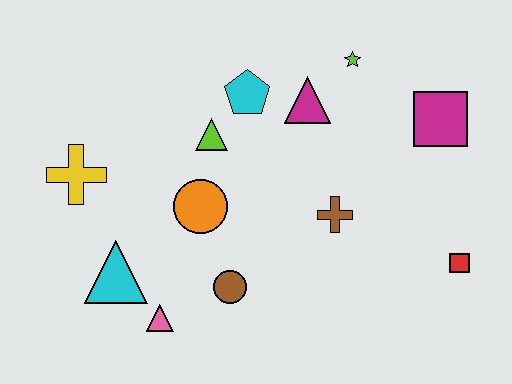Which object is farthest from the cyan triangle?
The magenta square is farthest from the cyan triangle.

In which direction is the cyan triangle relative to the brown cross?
The cyan triangle is to the left of the brown cross.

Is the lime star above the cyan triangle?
Yes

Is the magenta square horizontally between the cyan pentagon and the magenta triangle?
No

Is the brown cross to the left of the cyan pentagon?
No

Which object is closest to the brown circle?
The pink triangle is closest to the brown circle.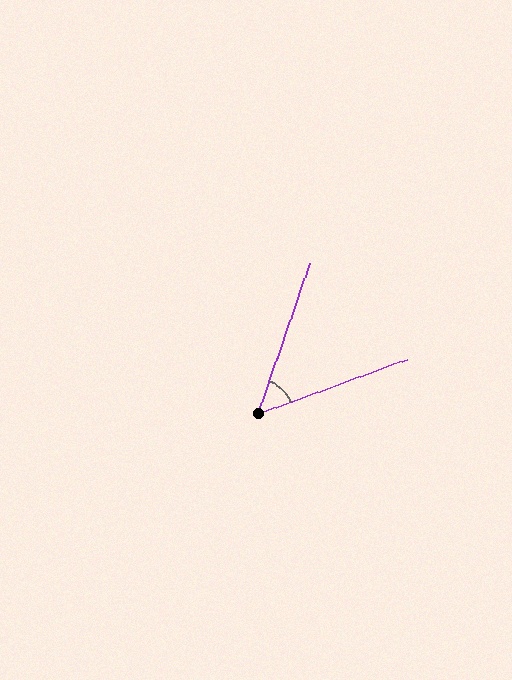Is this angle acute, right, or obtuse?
It is acute.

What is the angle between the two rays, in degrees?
Approximately 51 degrees.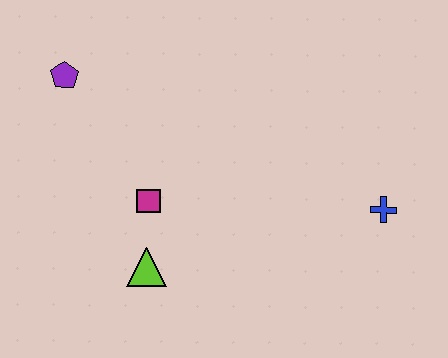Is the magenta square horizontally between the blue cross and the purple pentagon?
Yes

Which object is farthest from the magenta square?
The blue cross is farthest from the magenta square.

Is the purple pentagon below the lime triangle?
No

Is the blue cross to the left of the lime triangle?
No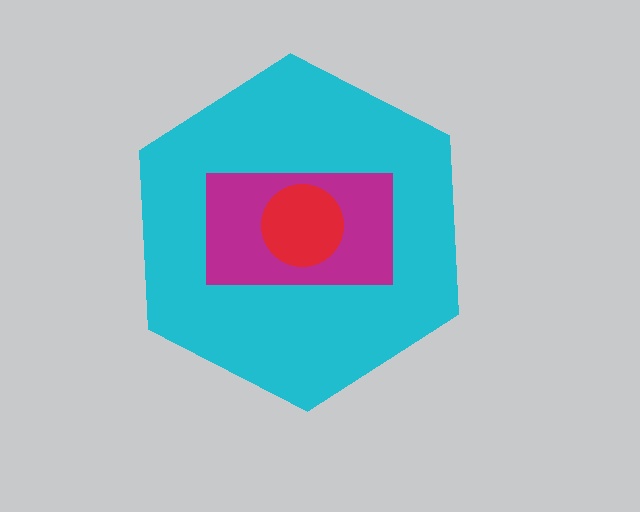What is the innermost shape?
The red circle.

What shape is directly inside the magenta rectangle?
The red circle.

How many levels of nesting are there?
3.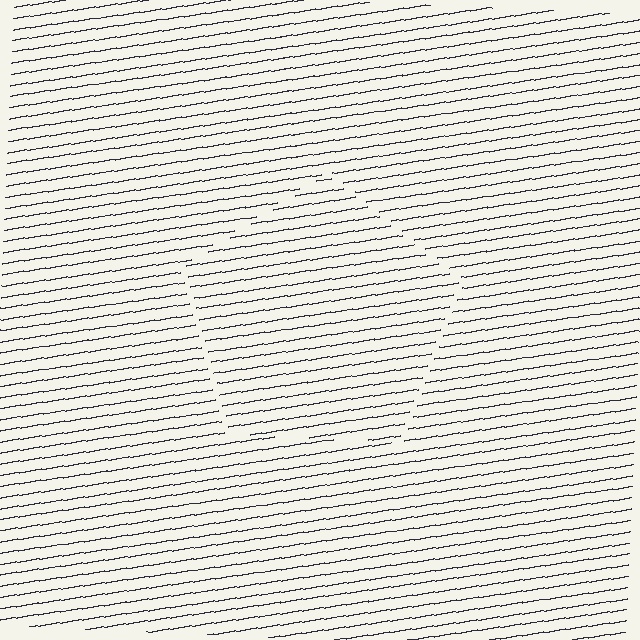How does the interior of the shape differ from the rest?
The interior of the shape contains the same grating, shifted by half a period — the contour is defined by the phase discontinuity where line-ends from the inner and outer gratings abut.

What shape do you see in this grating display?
An illusory pentagon. The interior of the shape contains the same grating, shifted by half a period — the contour is defined by the phase discontinuity where line-ends from the inner and outer gratings abut.